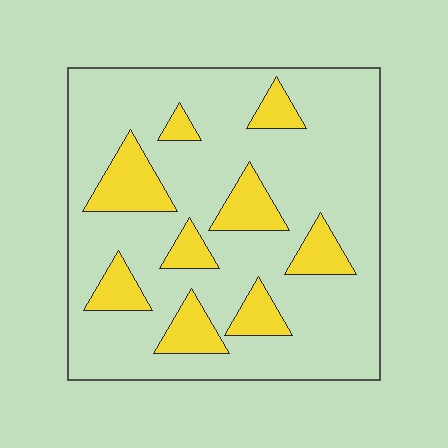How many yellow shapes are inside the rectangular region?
9.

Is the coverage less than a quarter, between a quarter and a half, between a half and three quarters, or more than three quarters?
Less than a quarter.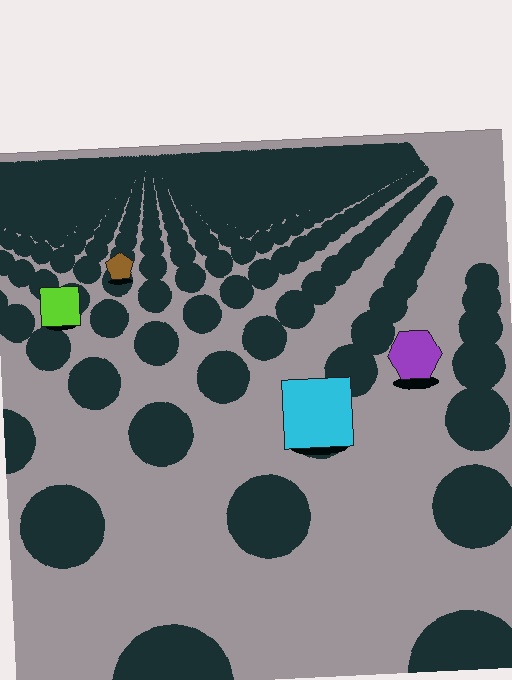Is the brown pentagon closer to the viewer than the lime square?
No. The lime square is closer — you can tell from the texture gradient: the ground texture is coarser near it.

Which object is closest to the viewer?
The cyan square is closest. The texture marks near it are larger and more spread out.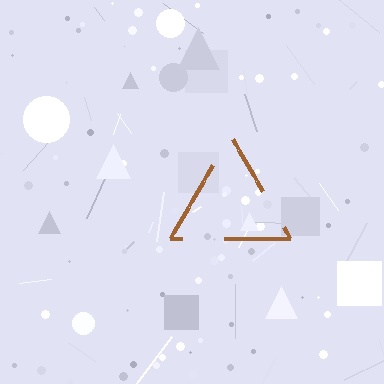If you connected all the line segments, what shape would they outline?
They would outline a triangle.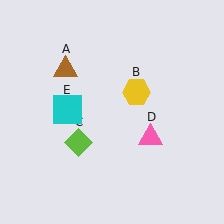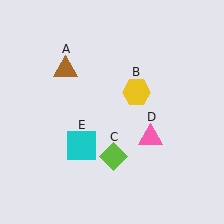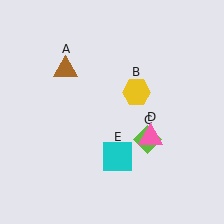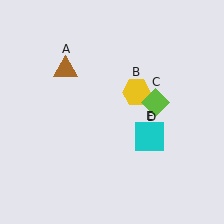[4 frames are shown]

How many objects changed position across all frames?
2 objects changed position: lime diamond (object C), cyan square (object E).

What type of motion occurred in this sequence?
The lime diamond (object C), cyan square (object E) rotated counterclockwise around the center of the scene.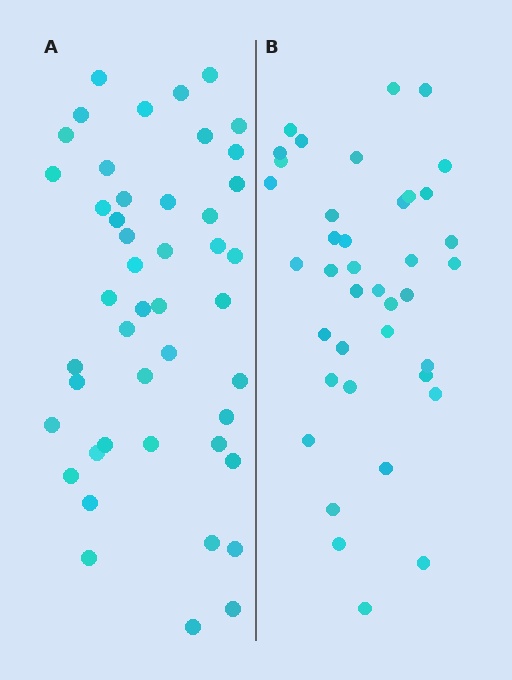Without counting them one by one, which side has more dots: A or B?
Region A (the left region) has more dots.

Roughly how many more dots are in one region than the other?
Region A has roughly 8 or so more dots than region B.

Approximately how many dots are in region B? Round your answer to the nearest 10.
About 40 dots. (The exact count is 39, which rounds to 40.)